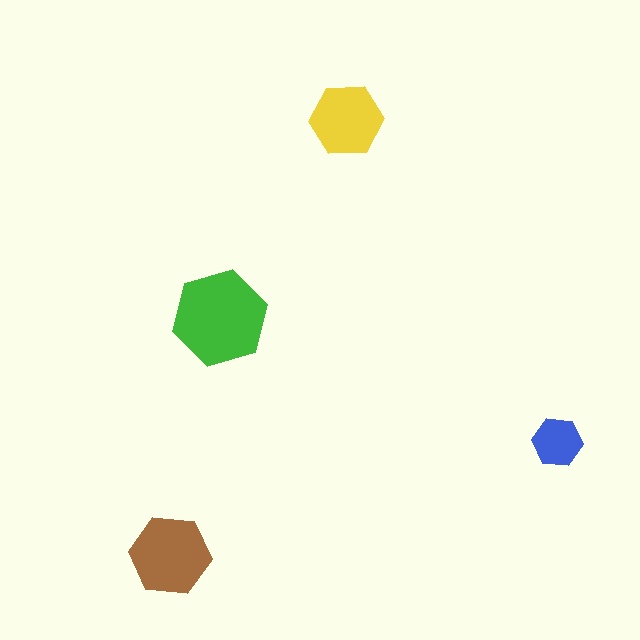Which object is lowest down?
The brown hexagon is bottommost.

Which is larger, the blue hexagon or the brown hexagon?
The brown one.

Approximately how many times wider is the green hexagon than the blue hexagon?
About 2 times wider.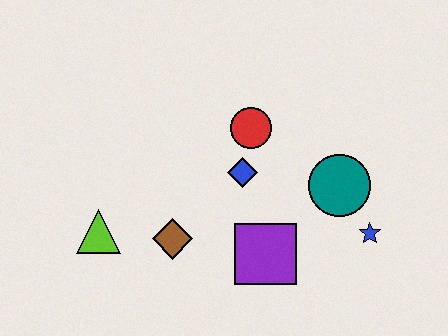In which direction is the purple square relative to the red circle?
The purple square is below the red circle.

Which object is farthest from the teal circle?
The lime triangle is farthest from the teal circle.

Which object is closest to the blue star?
The teal circle is closest to the blue star.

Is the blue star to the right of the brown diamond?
Yes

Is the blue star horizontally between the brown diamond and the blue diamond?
No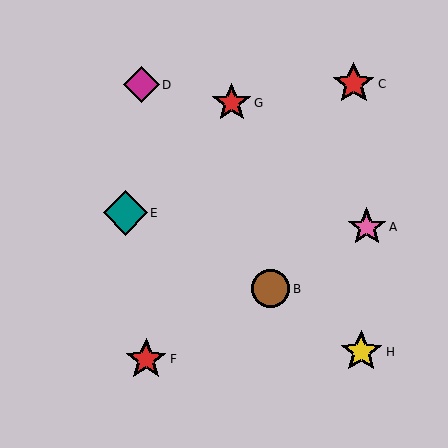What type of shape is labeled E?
Shape E is a teal diamond.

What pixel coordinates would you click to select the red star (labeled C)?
Click at (354, 84) to select the red star C.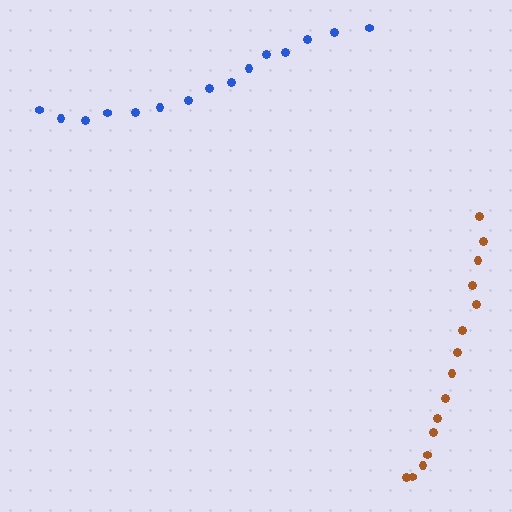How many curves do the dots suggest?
There are 2 distinct paths.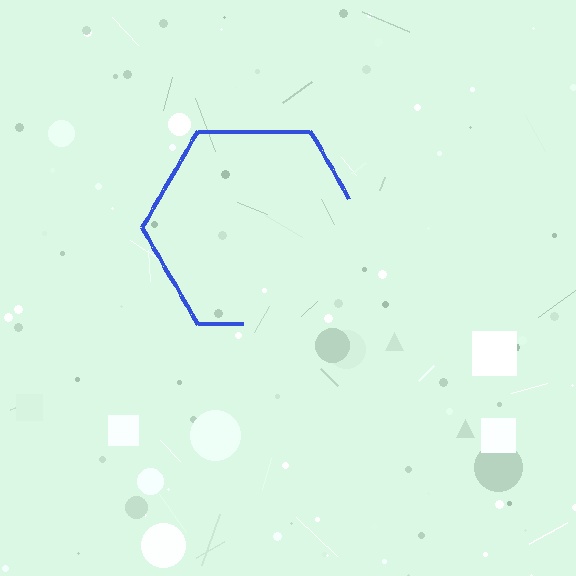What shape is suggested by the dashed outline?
The dashed outline suggests a hexagon.